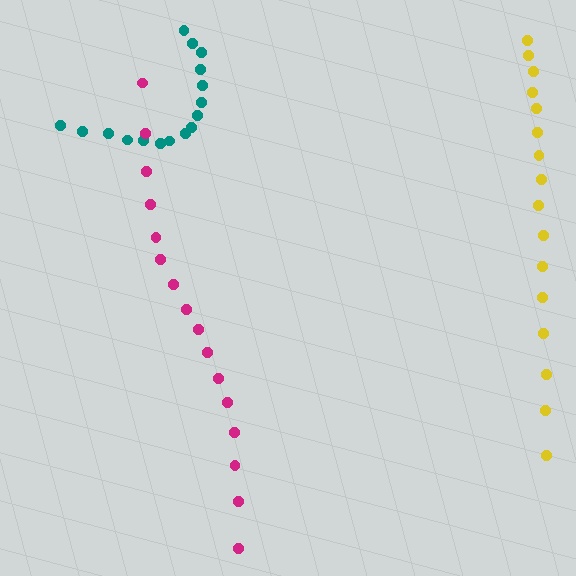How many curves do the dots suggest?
There are 3 distinct paths.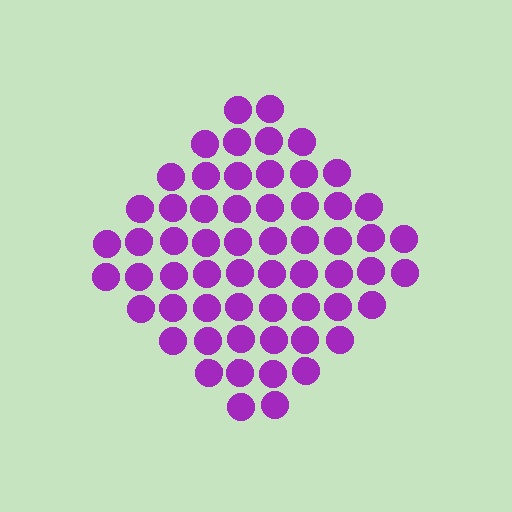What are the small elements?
The small elements are circles.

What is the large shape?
The large shape is a diamond.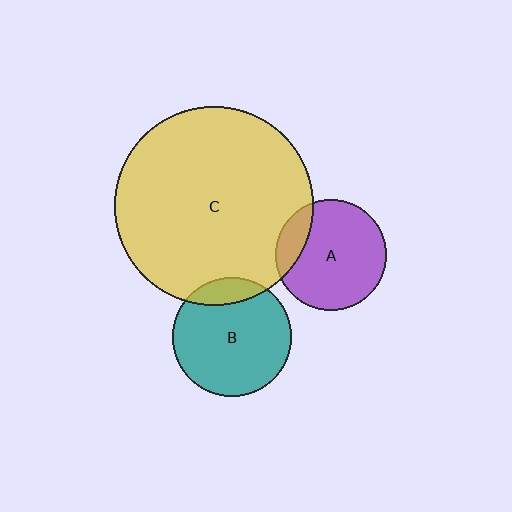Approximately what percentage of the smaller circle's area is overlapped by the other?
Approximately 15%.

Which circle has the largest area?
Circle C (yellow).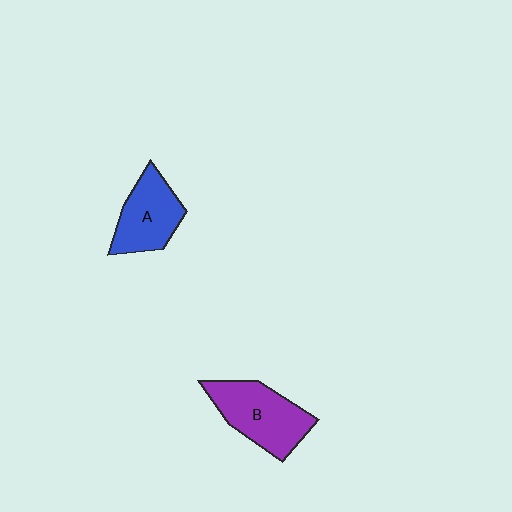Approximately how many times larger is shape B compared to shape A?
Approximately 1.2 times.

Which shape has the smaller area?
Shape A (blue).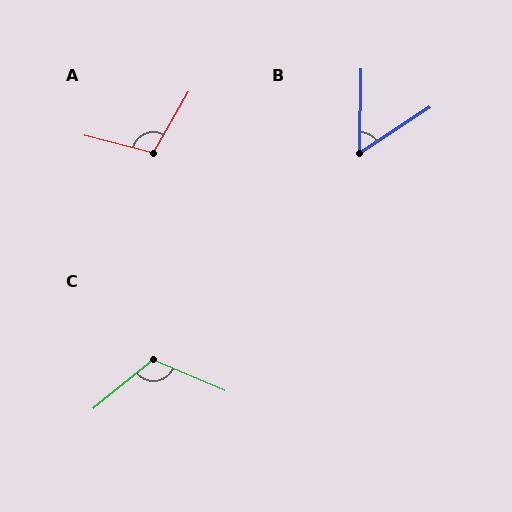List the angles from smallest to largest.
B (56°), A (106°), C (118°).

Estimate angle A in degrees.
Approximately 106 degrees.